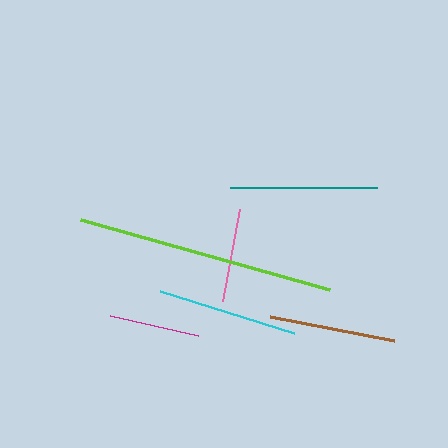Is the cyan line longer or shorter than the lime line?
The lime line is longer than the cyan line.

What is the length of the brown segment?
The brown segment is approximately 126 pixels long.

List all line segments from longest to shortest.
From longest to shortest: lime, teal, cyan, brown, pink, magenta.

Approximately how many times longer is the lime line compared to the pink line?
The lime line is approximately 2.8 times the length of the pink line.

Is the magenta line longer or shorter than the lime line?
The lime line is longer than the magenta line.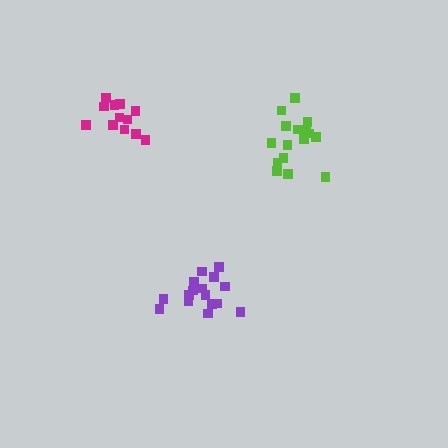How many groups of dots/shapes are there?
There are 3 groups.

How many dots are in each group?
Group 1: 16 dots, Group 2: 16 dots, Group 3: 12 dots (44 total).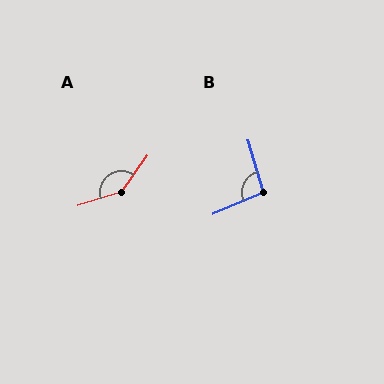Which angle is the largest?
A, at approximately 142 degrees.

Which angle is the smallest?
B, at approximately 98 degrees.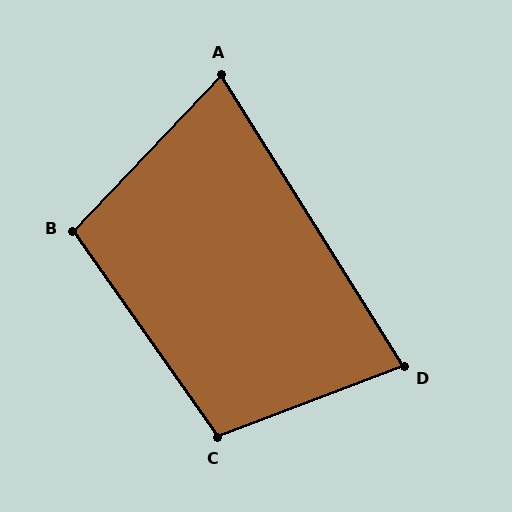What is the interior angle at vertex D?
Approximately 79 degrees (acute).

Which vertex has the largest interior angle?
C, at approximately 105 degrees.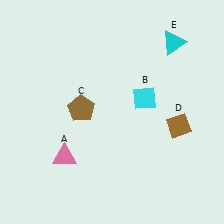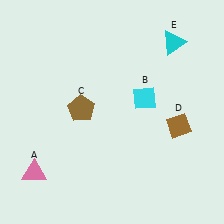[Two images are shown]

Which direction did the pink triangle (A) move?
The pink triangle (A) moved left.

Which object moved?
The pink triangle (A) moved left.